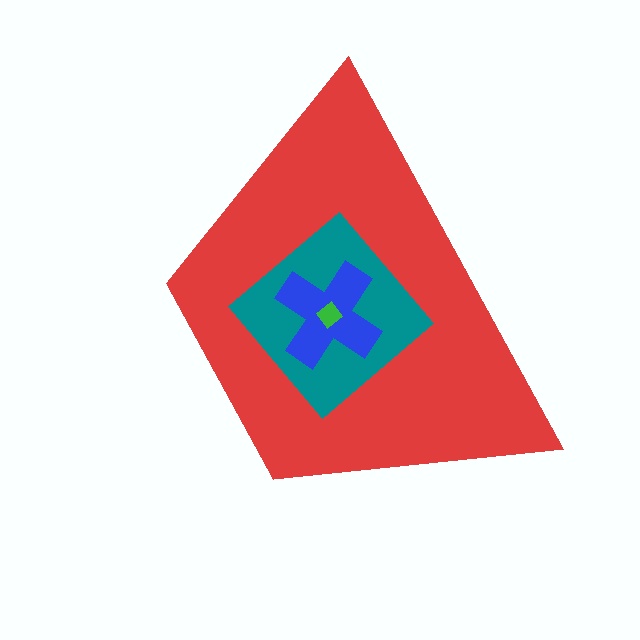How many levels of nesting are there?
4.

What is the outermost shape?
The red trapezoid.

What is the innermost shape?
The green diamond.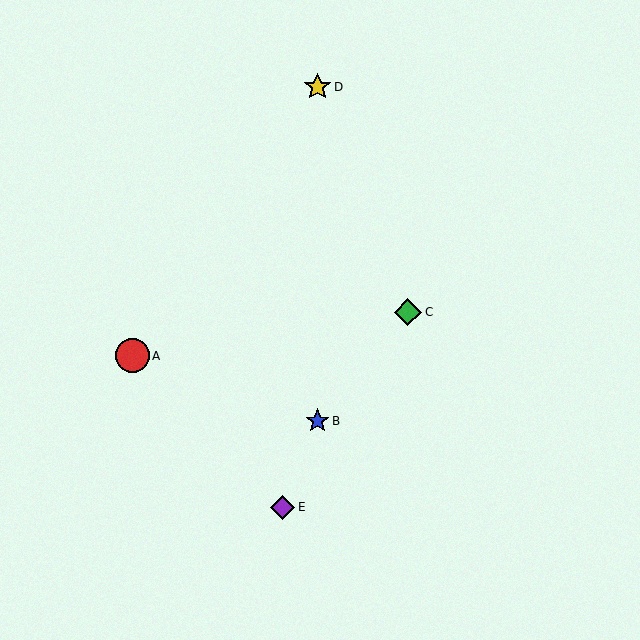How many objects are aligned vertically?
2 objects (B, D) are aligned vertically.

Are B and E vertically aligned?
No, B is at x≈317 and E is at x≈283.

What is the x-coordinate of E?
Object E is at x≈283.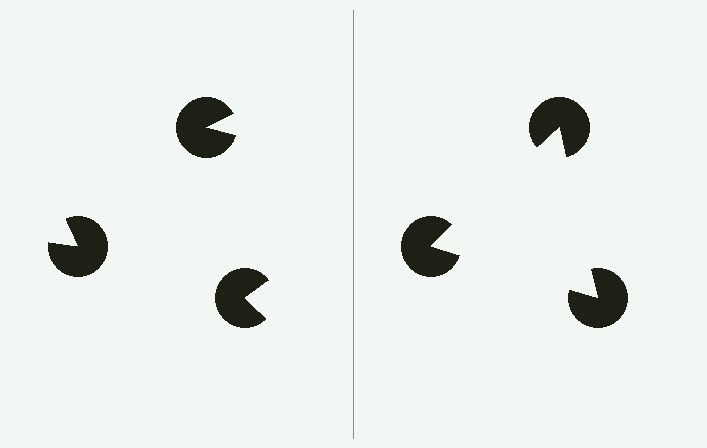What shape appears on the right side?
An illusory triangle.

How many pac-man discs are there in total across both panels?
6 — 3 on each side.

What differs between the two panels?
The pac-man discs are positioned identically on both sides; only the wedge orientations differ. On the right they align to a triangle; on the left they are misaligned.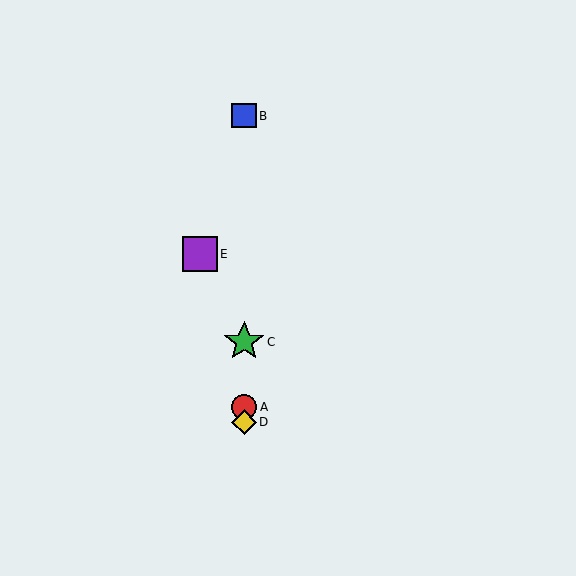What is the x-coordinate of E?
Object E is at x≈200.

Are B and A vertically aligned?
Yes, both are at x≈244.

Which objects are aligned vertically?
Objects A, B, C, D are aligned vertically.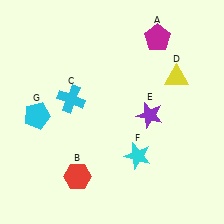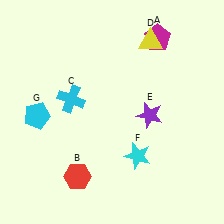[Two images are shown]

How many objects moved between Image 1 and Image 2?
1 object moved between the two images.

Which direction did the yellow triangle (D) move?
The yellow triangle (D) moved up.